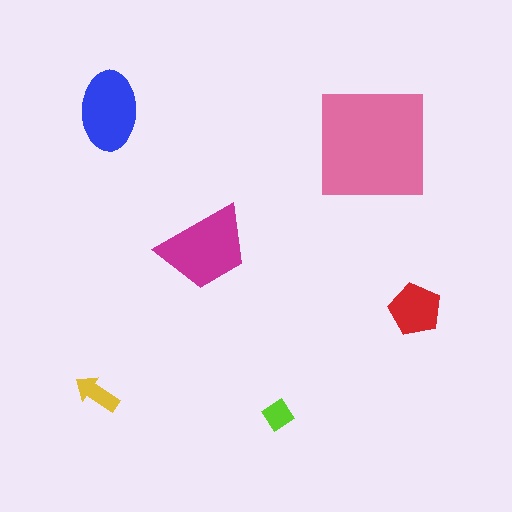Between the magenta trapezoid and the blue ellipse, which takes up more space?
The magenta trapezoid.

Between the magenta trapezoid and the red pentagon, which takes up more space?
The magenta trapezoid.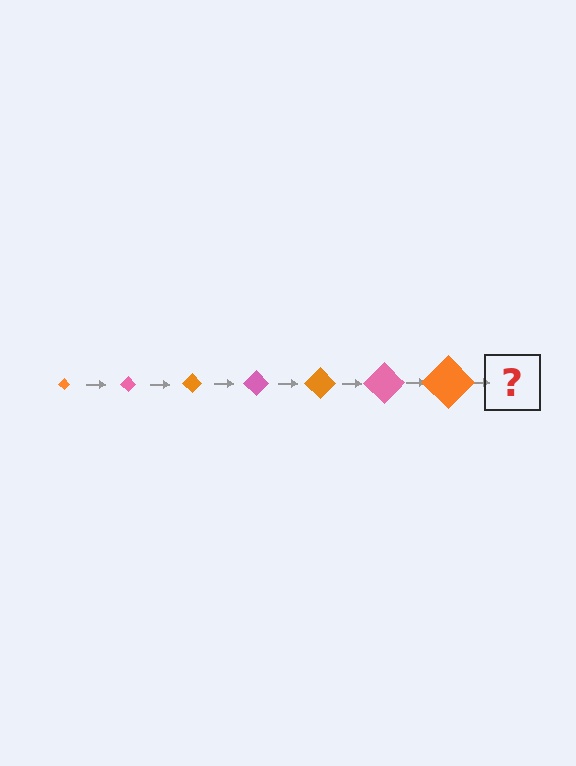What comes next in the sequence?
The next element should be a pink diamond, larger than the previous one.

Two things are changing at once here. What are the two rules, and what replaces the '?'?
The two rules are that the diamond grows larger each step and the color cycles through orange and pink. The '?' should be a pink diamond, larger than the previous one.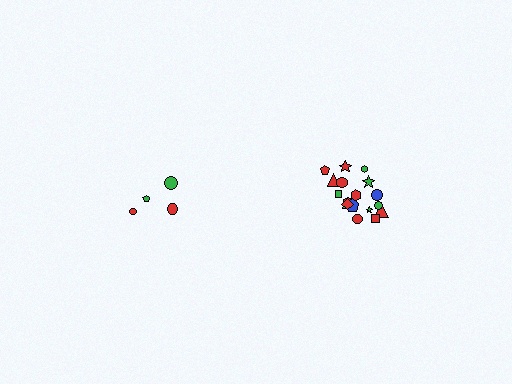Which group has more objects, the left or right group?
The right group.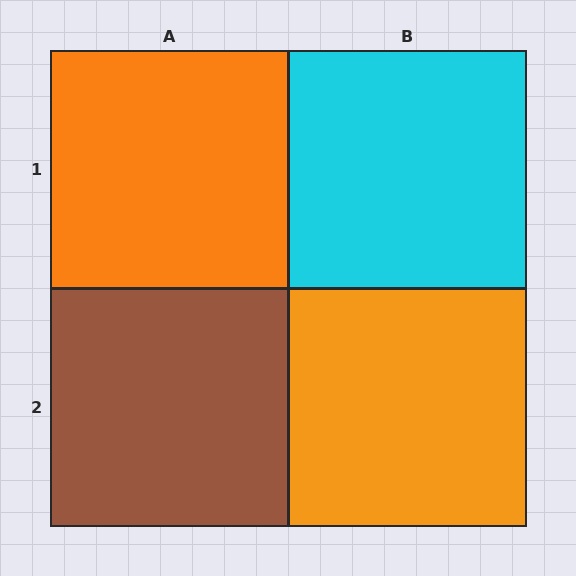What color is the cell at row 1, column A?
Orange.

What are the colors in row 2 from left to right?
Brown, orange.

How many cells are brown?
1 cell is brown.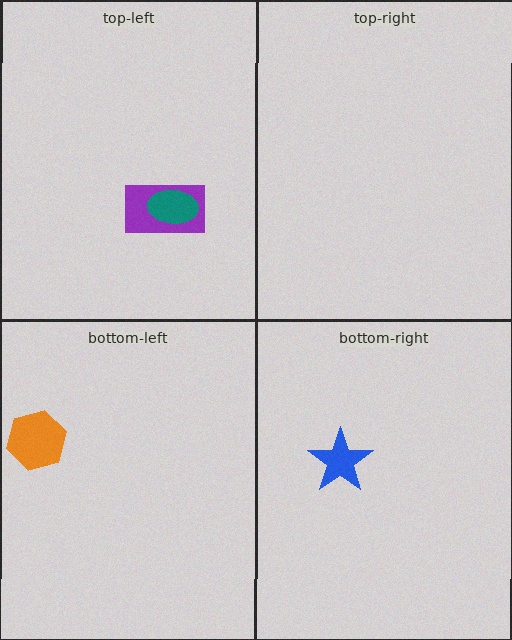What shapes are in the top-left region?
The purple rectangle, the teal ellipse.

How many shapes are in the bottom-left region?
1.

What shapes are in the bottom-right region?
The blue star.